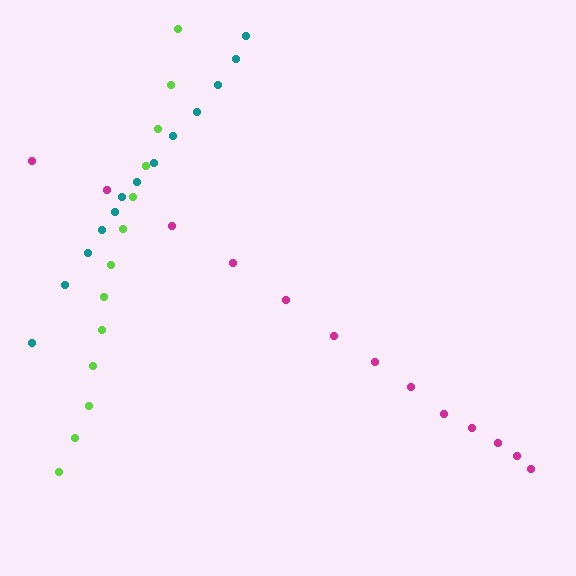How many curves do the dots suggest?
There are 3 distinct paths.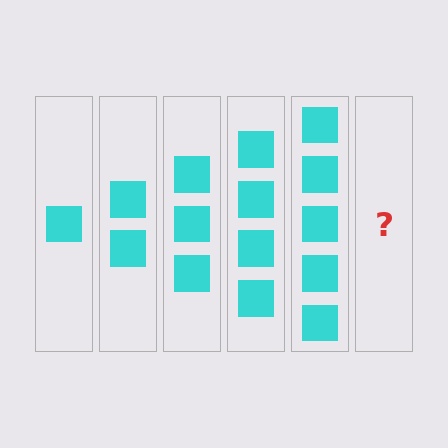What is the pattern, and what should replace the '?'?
The pattern is that each step adds one more square. The '?' should be 6 squares.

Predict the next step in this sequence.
The next step is 6 squares.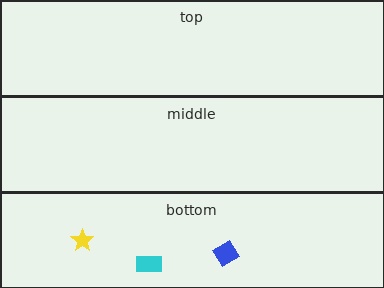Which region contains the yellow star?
The bottom region.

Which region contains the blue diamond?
The bottom region.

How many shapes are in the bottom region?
3.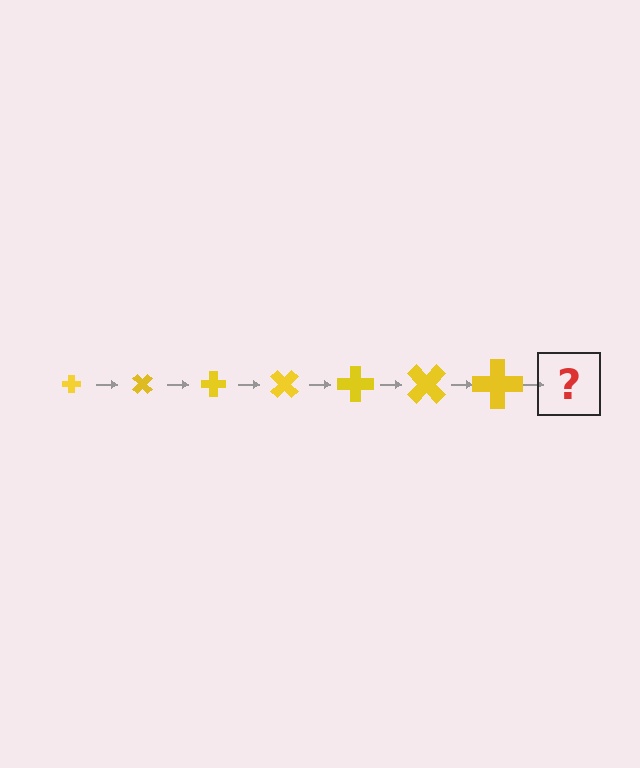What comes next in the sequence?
The next element should be a cross, larger than the previous one and rotated 315 degrees from the start.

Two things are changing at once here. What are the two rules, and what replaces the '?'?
The two rules are that the cross grows larger each step and it rotates 45 degrees each step. The '?' should be a cross, larger than the previous one and rotated 315 degrees from the start.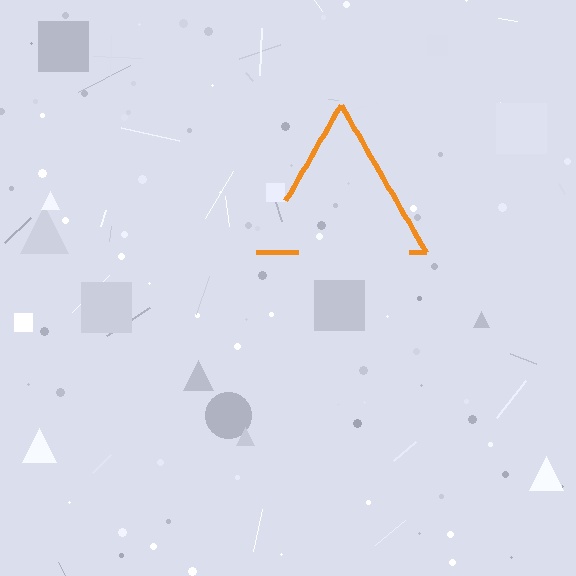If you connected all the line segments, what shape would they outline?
They would outline a triangle.